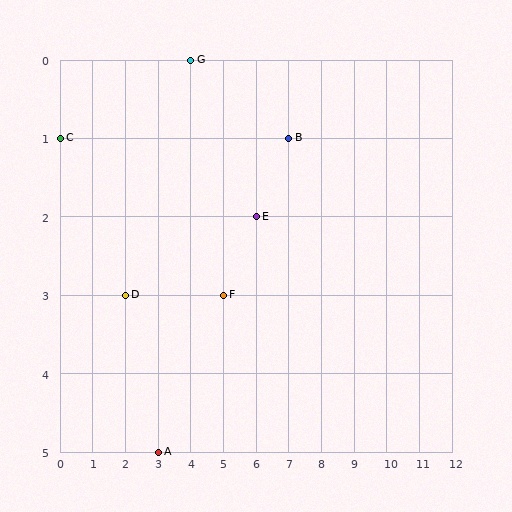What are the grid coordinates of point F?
Point F is at grid coordinates (5, 3).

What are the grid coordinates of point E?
Point E is at grid coordinates (6, 2).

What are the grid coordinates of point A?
Point A is at grid coordinates (3, 5).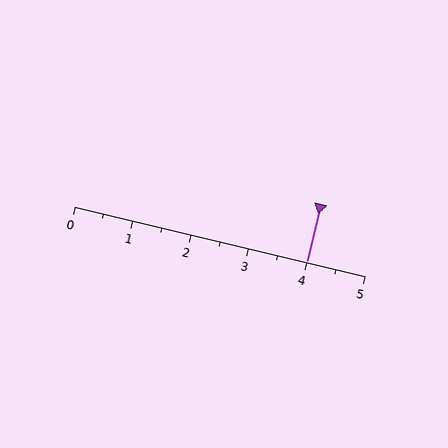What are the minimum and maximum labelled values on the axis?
The axis runs from 0 to 5.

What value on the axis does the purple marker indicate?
The marker indicates approximately 4.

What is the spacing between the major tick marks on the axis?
The major ticks are spaced 1 apart.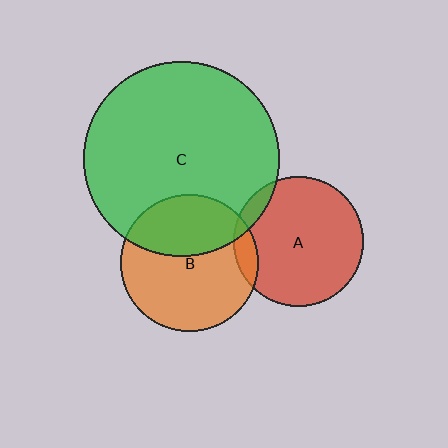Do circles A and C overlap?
Yes.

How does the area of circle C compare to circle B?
Approximately 2.0 times.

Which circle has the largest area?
Circle C (green).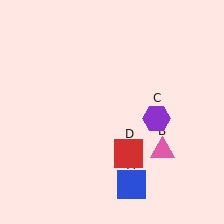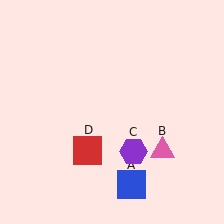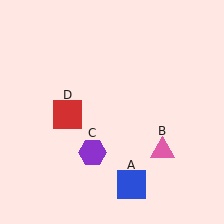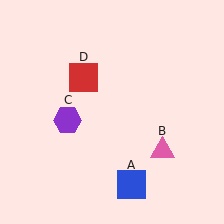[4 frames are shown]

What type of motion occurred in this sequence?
The purple hexagon (object C), red square (object D) rotated clockwise around the center of the scene.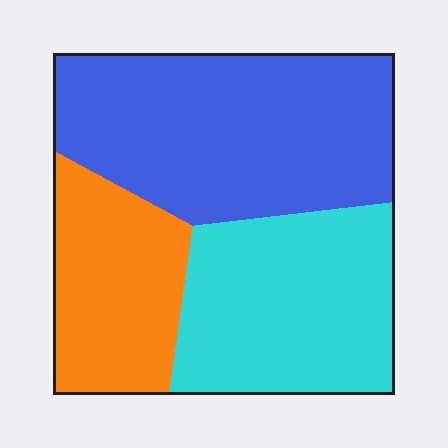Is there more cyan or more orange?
Cyan.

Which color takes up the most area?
Blue, at roughly 45%.